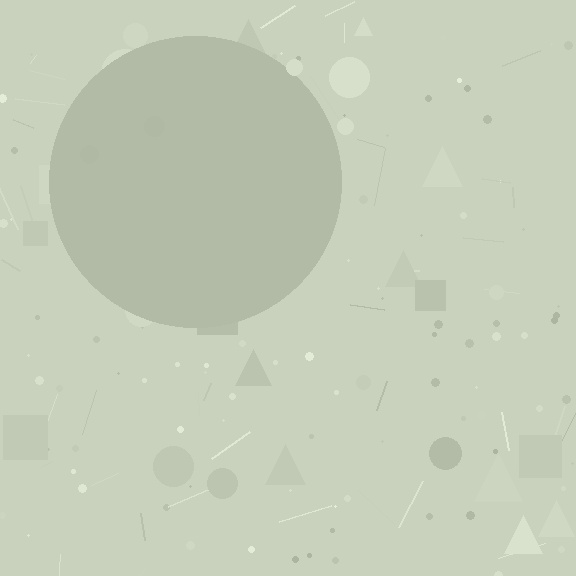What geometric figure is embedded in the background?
A circle is embedded in the background.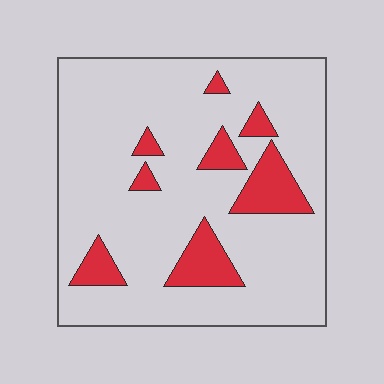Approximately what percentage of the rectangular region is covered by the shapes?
Approximately 15%.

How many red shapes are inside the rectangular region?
8.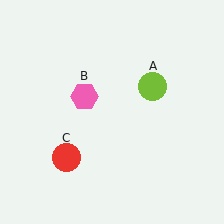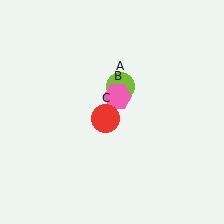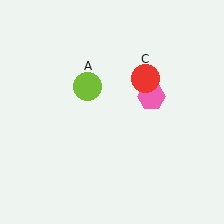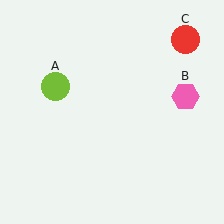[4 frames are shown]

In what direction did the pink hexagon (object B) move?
The pink hexagon (object B) moved right.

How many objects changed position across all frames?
3 objects changed position: lime circle (object A), pink hexagon (object B), red circle (object C).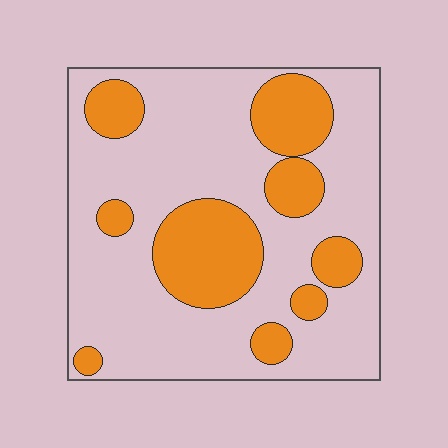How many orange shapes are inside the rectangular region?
9.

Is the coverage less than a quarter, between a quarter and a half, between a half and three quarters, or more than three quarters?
Between a quarter and a half.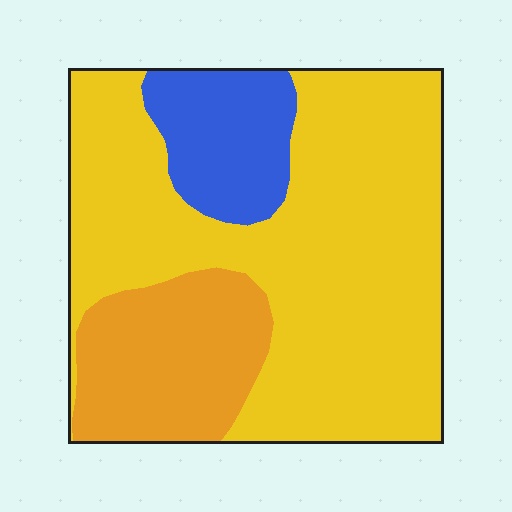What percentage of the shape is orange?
Orange takes up about one fifth (1/5) of the shape.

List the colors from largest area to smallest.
From largest to smallest: yellow, orange, blue.